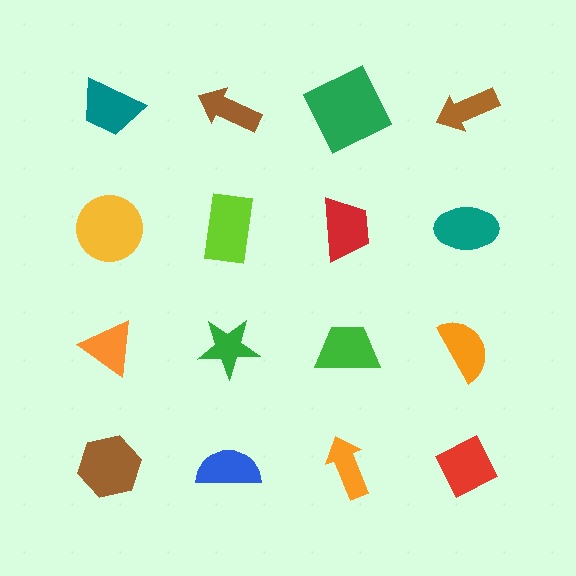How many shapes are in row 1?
4 shapes.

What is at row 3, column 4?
An orange semicircle.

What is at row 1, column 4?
A brown arrow.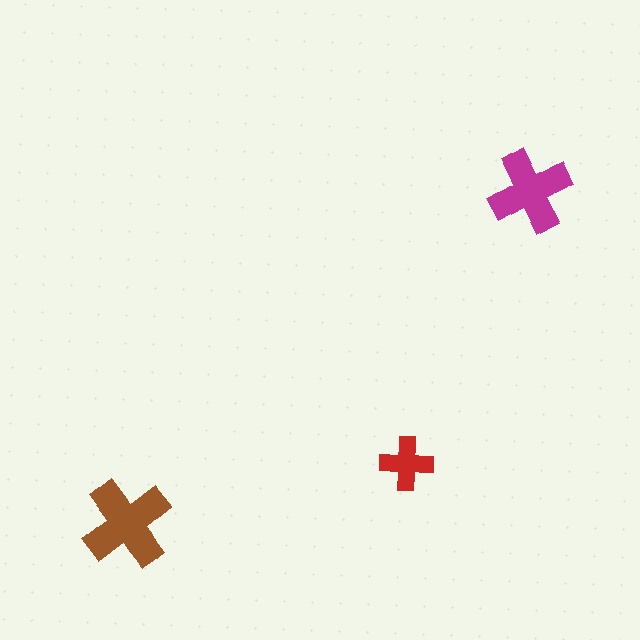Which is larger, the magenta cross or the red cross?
The magenta one.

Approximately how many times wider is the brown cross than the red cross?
About 1.5 times wider.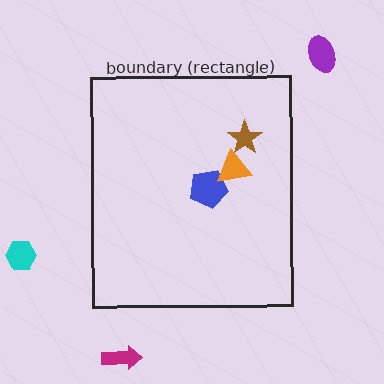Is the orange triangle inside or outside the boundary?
Inside.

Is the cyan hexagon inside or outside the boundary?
Outside.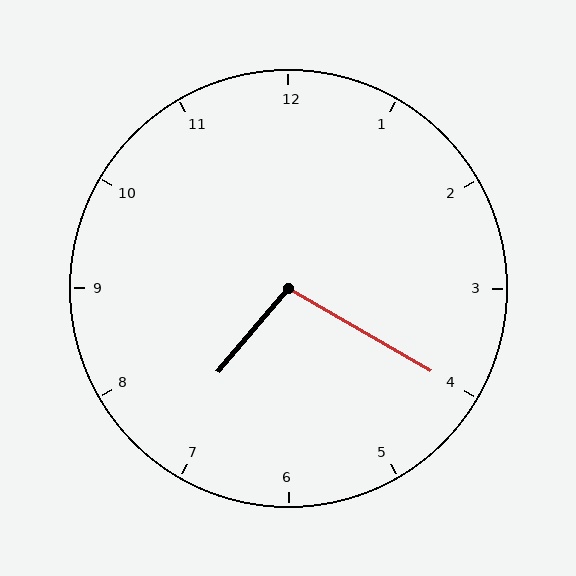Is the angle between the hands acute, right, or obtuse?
It is obtuse.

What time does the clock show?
7:20.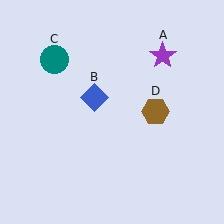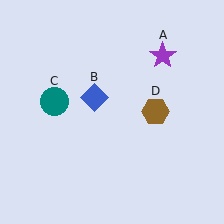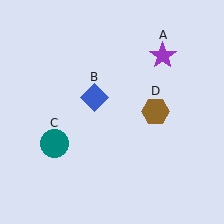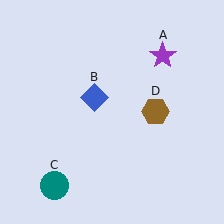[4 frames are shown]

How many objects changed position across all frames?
1 object changed position: teal circle (object C).